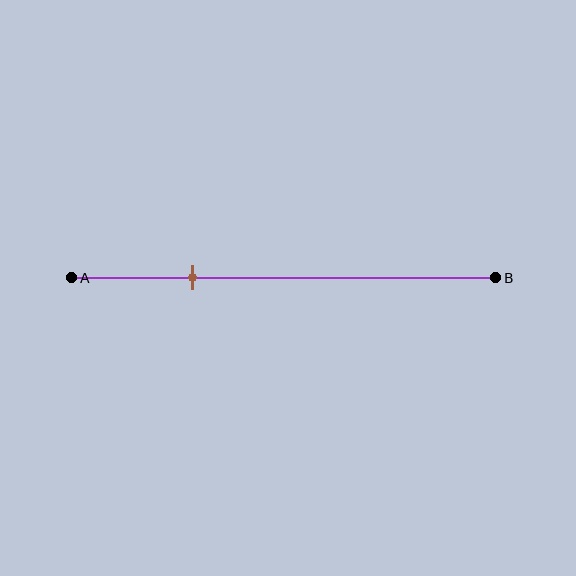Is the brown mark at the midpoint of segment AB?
No, the mark is at about 30% from A, not at the 50% midpoint.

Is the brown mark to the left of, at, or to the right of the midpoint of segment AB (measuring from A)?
The brown mark is to the left of the midpoint of segment AB.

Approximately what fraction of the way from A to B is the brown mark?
The brown mark is approximately 30% of the way from A to B.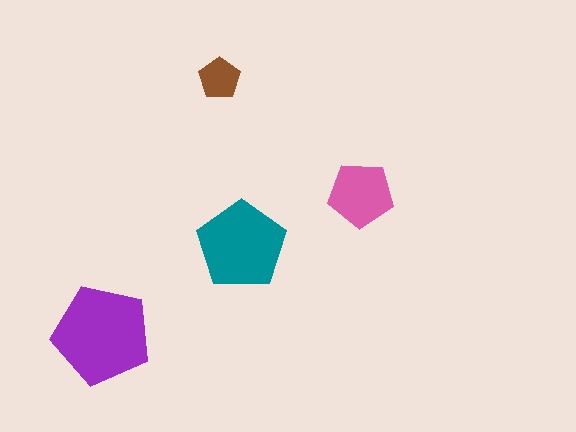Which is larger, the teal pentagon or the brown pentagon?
The teal one.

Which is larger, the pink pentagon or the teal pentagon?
The teal one.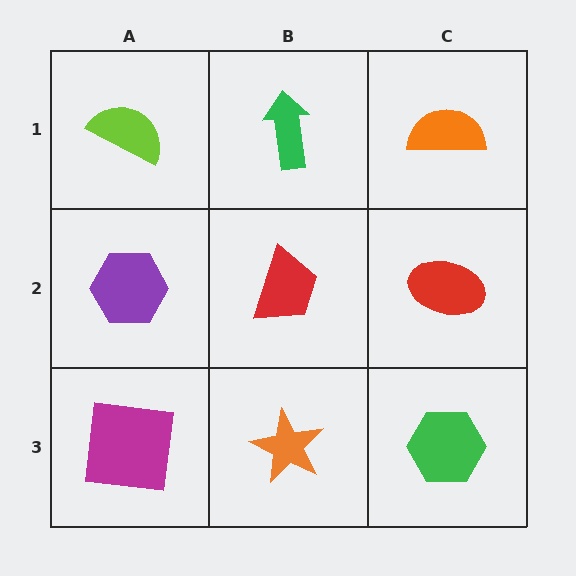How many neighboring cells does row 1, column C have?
2.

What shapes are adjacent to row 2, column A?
A lime semicircle (row 1, column A), a magenta square (row 3, column A), a red trapezoid (row 2, column B).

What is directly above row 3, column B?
A red trapezoid.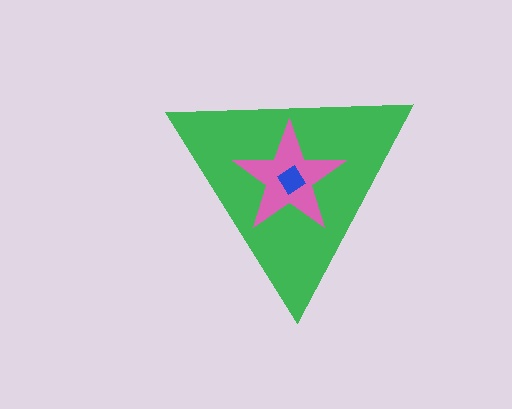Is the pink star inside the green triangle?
Yes.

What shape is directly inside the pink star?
The blue diamond.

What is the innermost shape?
The blue diamond.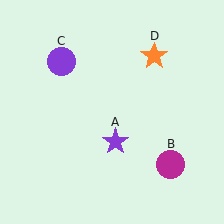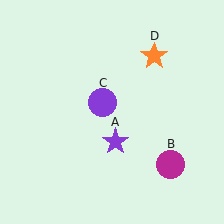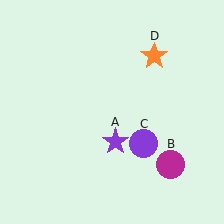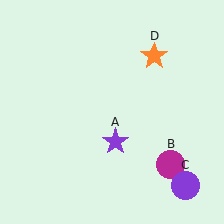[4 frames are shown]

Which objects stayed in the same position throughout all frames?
Purple star (object A) and magenta circle (object B) and orange star (object D) remained stationary.